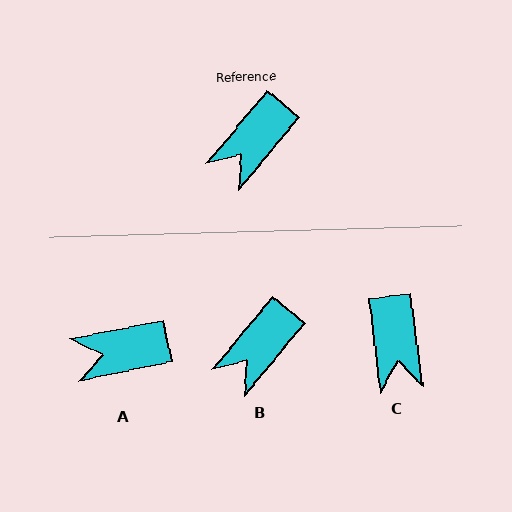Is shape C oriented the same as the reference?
No, it is off by about 47 degrees.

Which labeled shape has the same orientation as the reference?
B.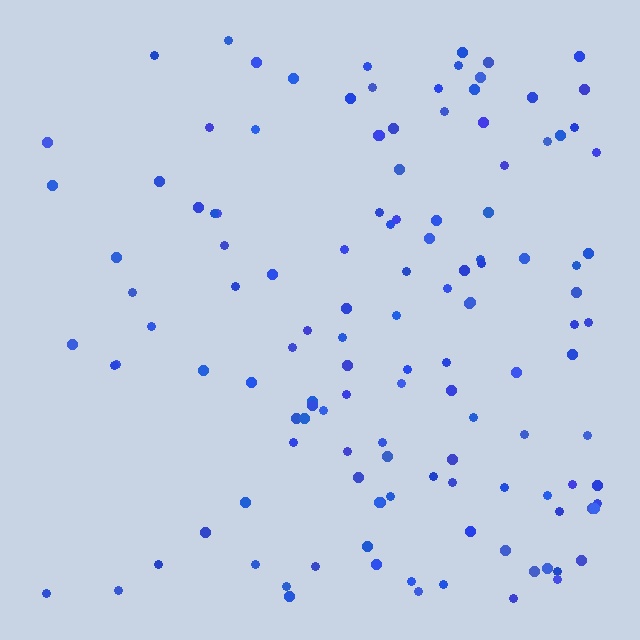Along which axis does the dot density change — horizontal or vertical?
Horizontal.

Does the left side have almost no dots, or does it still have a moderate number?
Still a moderate number, just noticeably fewer than the right.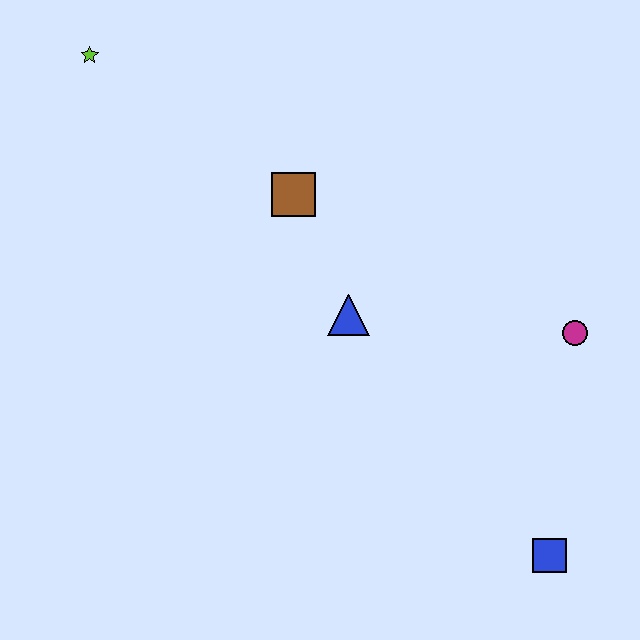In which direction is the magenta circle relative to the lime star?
The magenta circle is to the right of the lime star.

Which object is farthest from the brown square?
The blue square is farthest from the brown square.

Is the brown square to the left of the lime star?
No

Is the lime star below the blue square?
No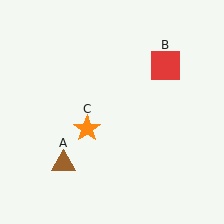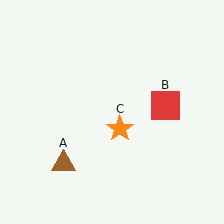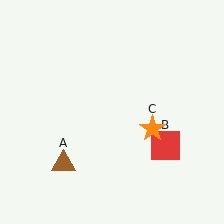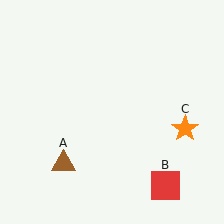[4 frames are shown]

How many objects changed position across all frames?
2 objects changed position: red square (object B), orange star (object C).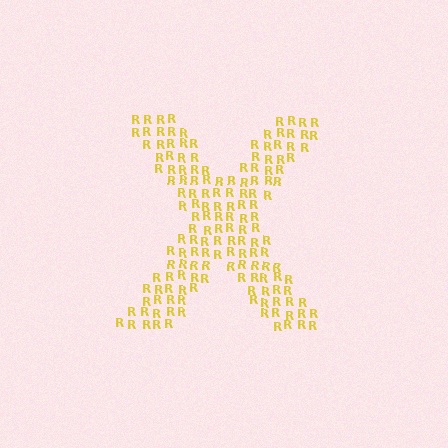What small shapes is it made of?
It is made of small letter R's.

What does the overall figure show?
The overall figure shows the letter X.